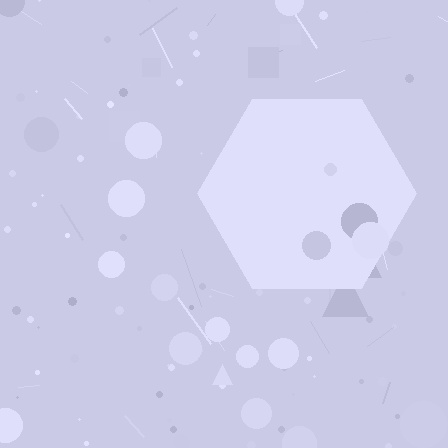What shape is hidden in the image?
A hexagon is hidden in the image.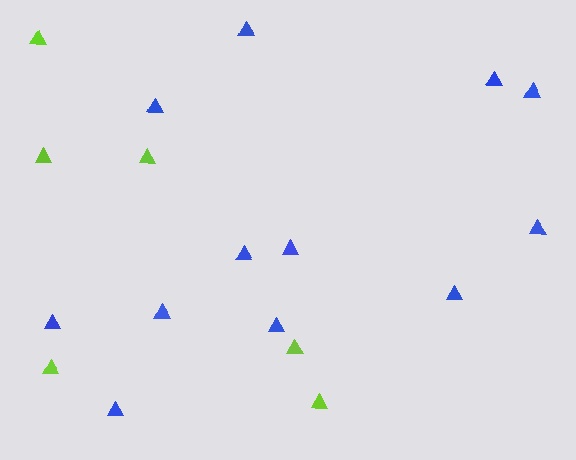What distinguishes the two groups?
There are 2 groups: one group of lime triangles (6) and one group of blue triangles (12).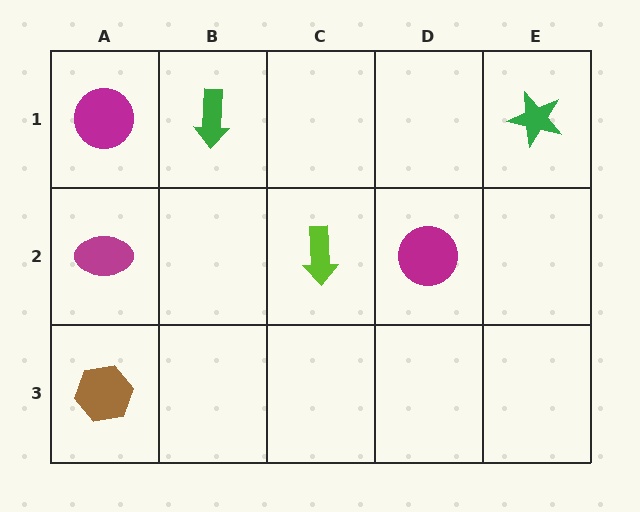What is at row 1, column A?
A magenta circle.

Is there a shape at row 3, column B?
No, that cell is empty.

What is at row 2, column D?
A magenta circle.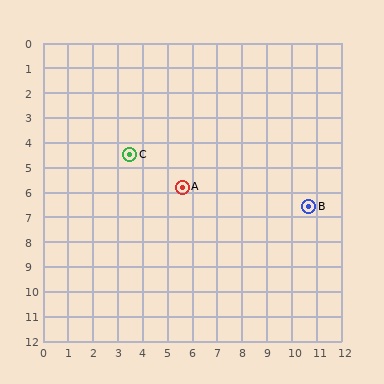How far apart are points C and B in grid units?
Points C and B are about 7.5 grid units apart.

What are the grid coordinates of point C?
Point C is at approximately (3.5, 4.5).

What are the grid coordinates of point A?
Point A is at approximately (5.6, 5.8).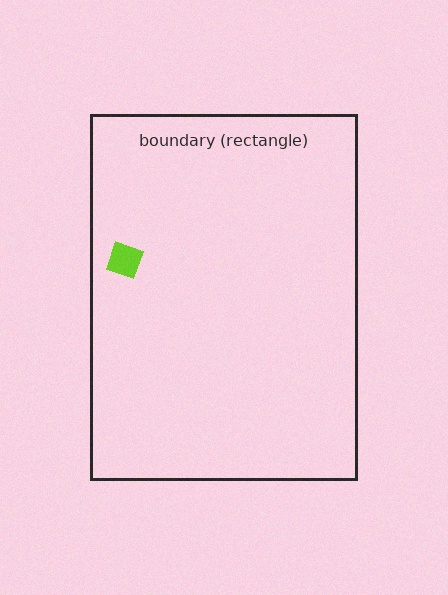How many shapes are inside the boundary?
1 inside, 0 outside.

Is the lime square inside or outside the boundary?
Inside.